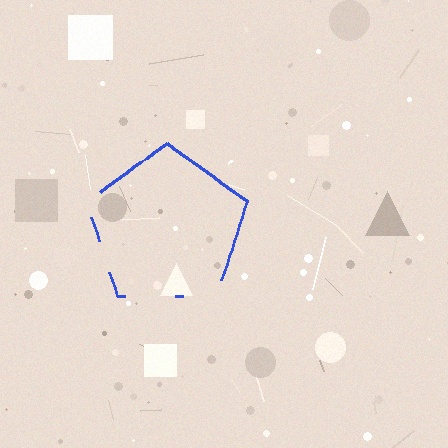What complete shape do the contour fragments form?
The contour fragments form a pentagon.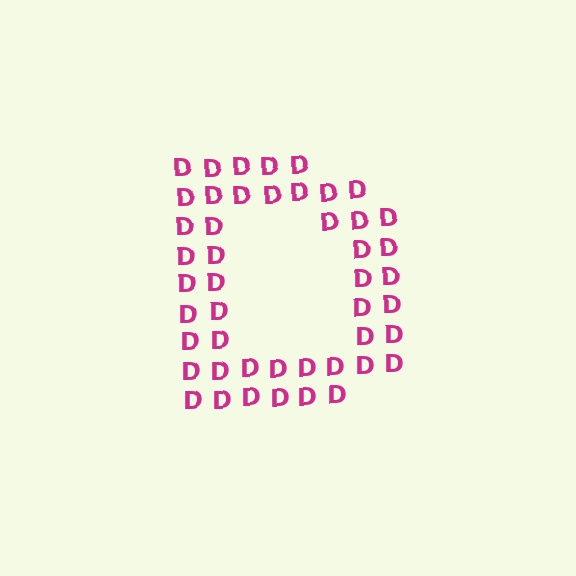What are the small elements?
The small elements are letter D's.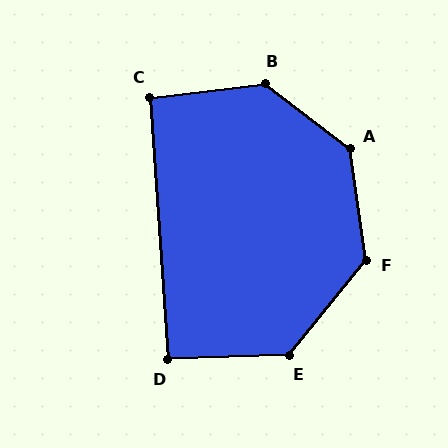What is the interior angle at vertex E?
Approximately 131 degrees (obtuse).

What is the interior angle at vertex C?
Approximately 93 degrees (approximately right).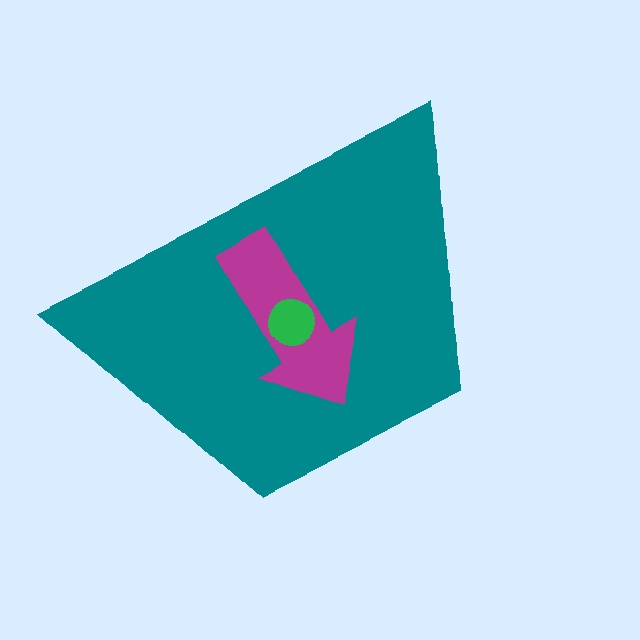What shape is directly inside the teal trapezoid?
The magenta arrow.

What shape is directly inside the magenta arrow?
The green circle.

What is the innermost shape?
The green circle.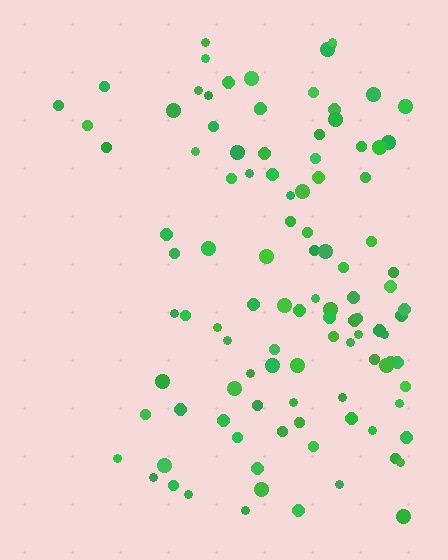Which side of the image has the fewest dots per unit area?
The left.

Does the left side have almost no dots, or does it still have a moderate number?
Still a moderate number, just noticeably fewer than the right.